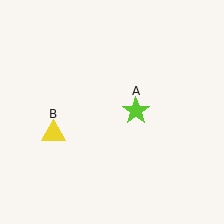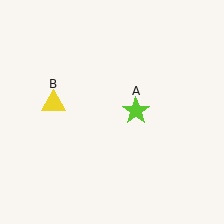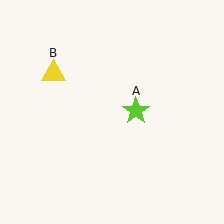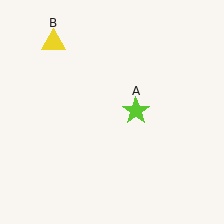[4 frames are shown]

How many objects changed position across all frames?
1 object changed position: yellow triangle (object B).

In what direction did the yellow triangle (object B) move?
The yellow triangle (object B) moved up.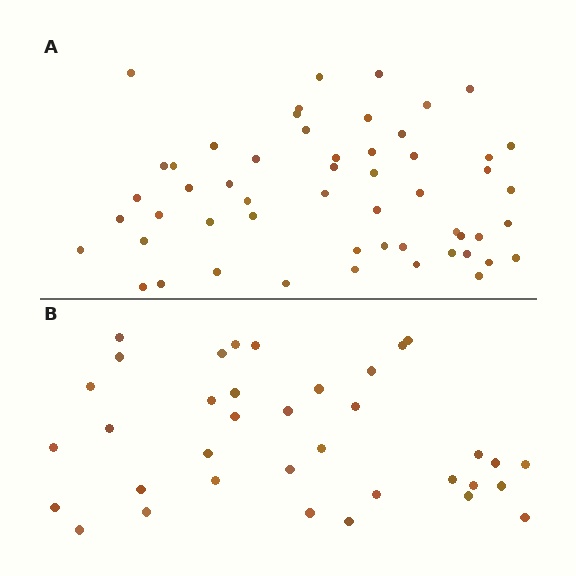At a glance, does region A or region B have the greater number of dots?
Region A (the top region) has more dots.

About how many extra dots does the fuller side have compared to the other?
Region A has approximately 20 more dots than region B.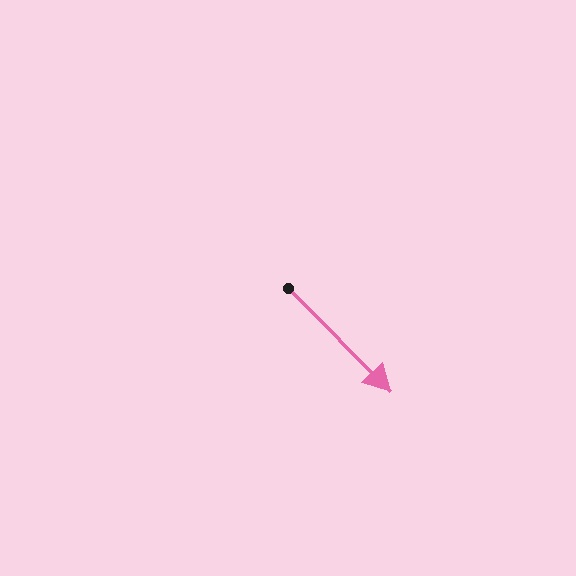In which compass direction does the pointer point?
Southeast.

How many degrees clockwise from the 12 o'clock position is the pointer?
Approximately 135 degrees.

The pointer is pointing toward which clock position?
Roughly 5 o'clock.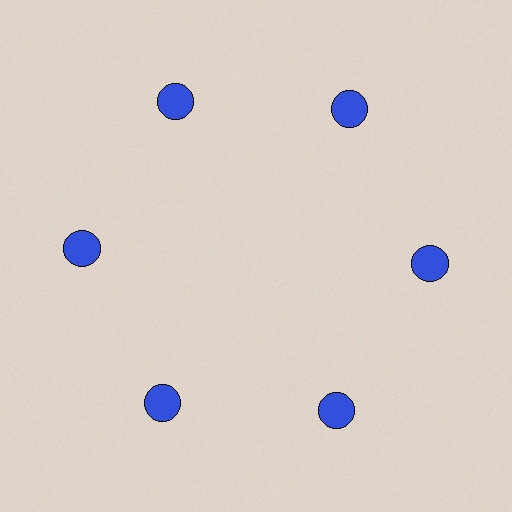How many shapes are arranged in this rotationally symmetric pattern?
There are 6 shapes, arranged in 6 groups of 1.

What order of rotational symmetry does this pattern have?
This pattern has 6-fold rotational symmetry.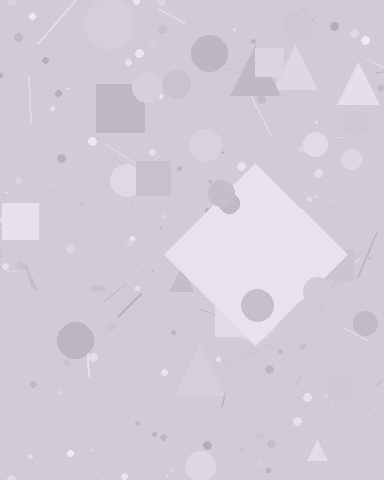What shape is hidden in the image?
A diamond is hidden in the image.